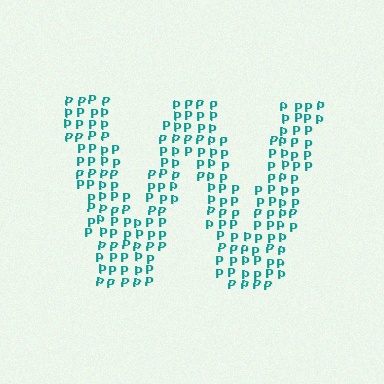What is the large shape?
The large shape is the letter W.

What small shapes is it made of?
It is made of small letter P's.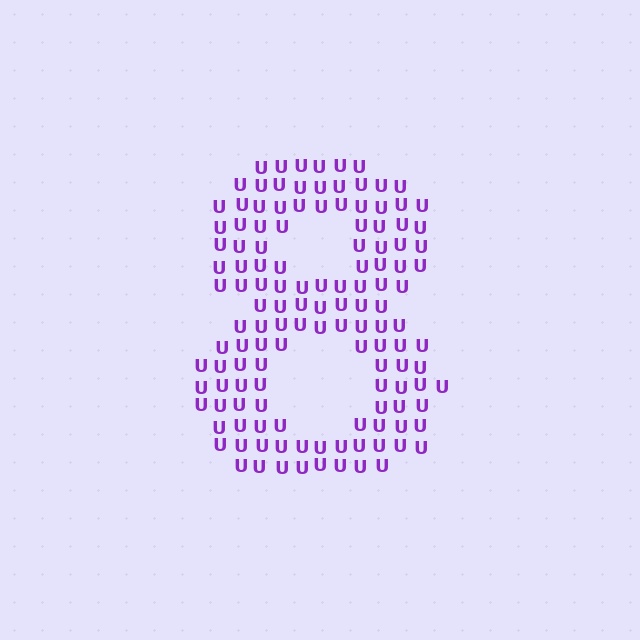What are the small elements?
The small elements are letter U's.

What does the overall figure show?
The overall figure shows the digit 8.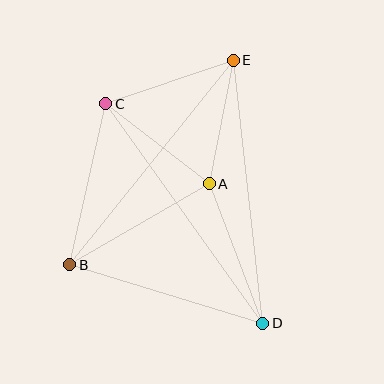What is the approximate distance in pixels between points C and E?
The distance between C and E is approximately 135 pixels.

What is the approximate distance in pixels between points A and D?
The distance between A and D is approximately 150 pixels.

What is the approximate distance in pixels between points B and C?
The distance between B and C is approximately 165 pixels.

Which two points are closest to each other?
Points A and E are closest to each other.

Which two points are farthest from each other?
Points C and D are farthest from each other.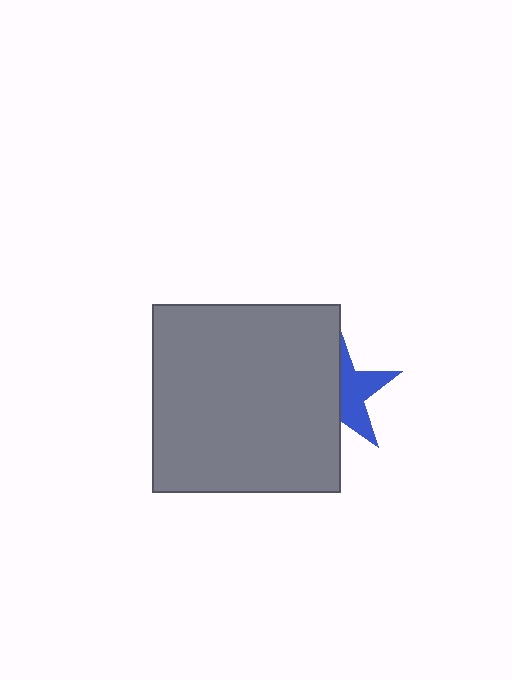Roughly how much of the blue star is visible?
A small part of it is visible (roughly 44%).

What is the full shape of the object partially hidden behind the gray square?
The partially hidden object is a blue star.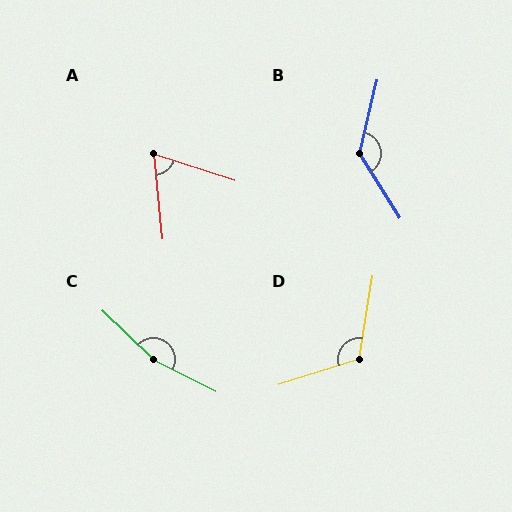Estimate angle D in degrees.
Approximately 117 degrees.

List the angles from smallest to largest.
A (66°), D (117°), B (134°), C (163°).